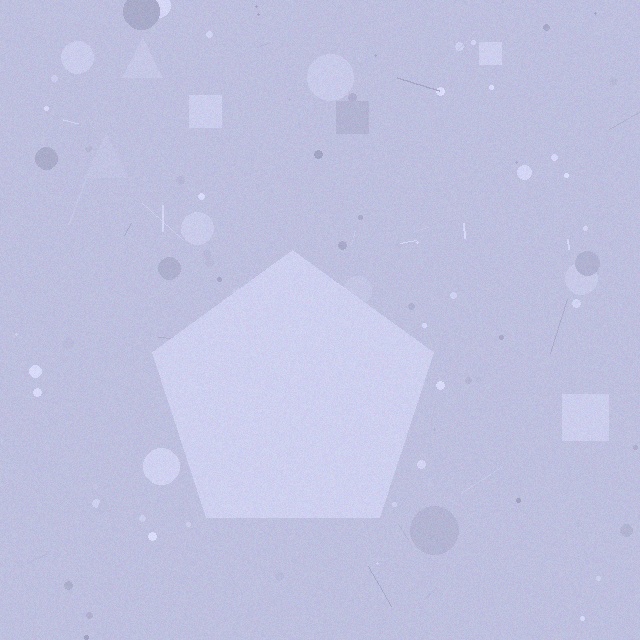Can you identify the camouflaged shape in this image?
The camouflaged shape is a pentagon.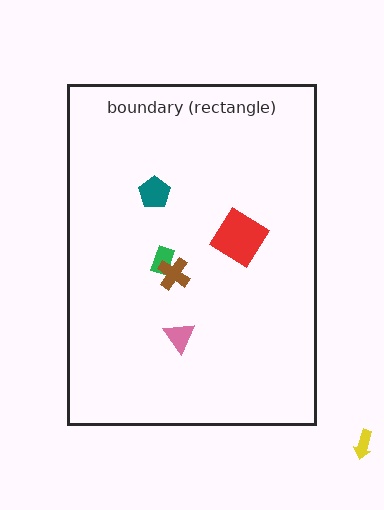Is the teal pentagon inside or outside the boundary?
Inside.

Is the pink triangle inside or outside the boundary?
Inside.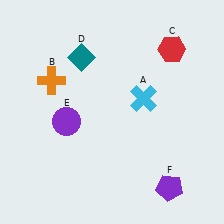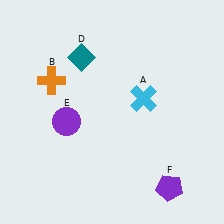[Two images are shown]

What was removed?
The red hexagon (C) was removed in Image 2.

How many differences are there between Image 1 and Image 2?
There is 1 difference between the two images.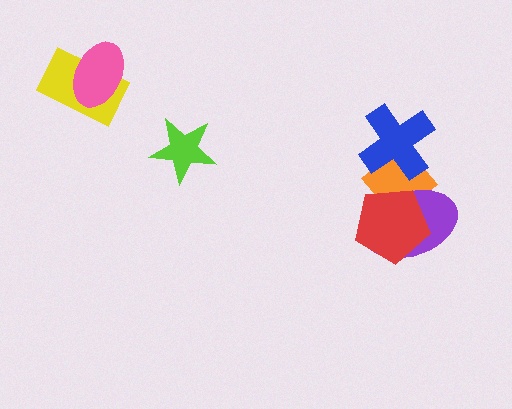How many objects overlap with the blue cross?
1 object overlaps with the blue cross.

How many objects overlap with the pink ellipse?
1 object overlaps with the pink ellipse.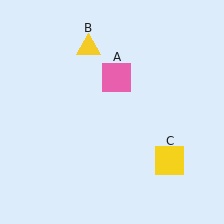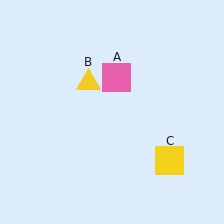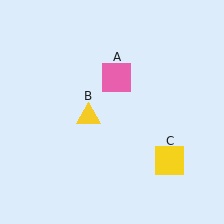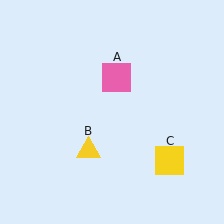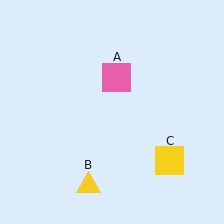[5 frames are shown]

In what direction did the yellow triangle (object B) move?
The yellow triangle (object B) moved down.